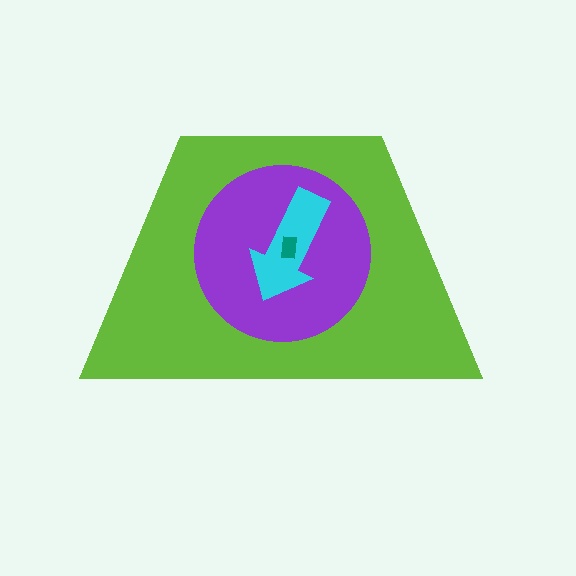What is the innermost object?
The teal rectangle.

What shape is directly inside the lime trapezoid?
The purple circle.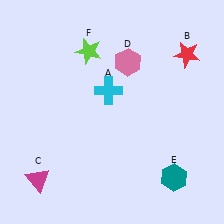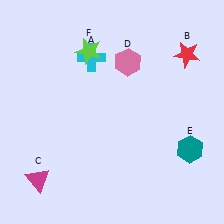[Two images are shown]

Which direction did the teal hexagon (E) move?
The teal hexagon (E) moved up.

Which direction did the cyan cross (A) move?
The cyan cross (A) moved up.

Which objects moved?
The objects that moved are: the cyan cross (A), the teal hexagon (E).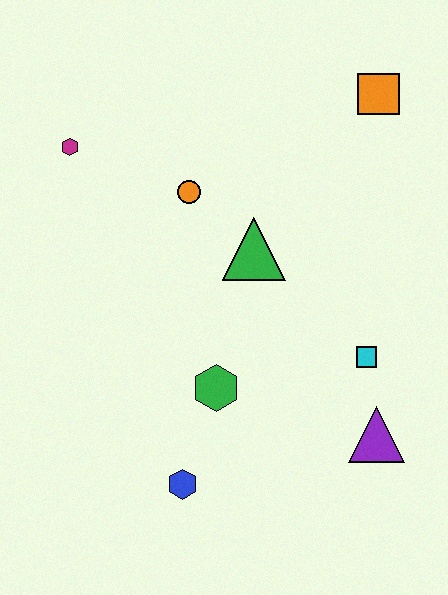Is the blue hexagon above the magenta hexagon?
No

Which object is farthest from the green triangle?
The blue hexagon is farthest from the green triangle.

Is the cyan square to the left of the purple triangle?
Yes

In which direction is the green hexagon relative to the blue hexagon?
The green hexagon is above the blue hexagon.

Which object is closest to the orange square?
The green triangle is closest to the orange square.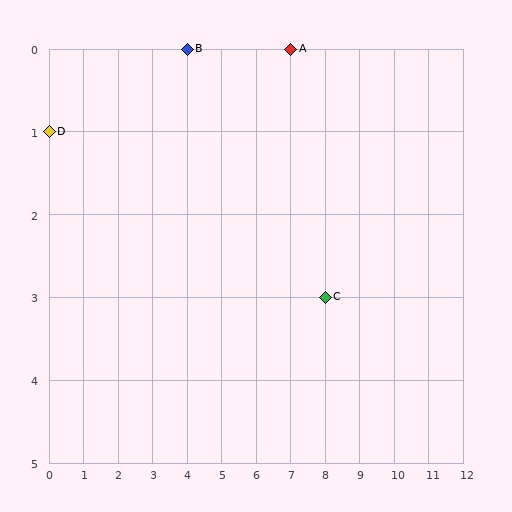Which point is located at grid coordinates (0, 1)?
Point D is at (0, 1).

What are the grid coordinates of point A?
Point A is at grid coordinates (7, 0).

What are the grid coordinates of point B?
Point B is at grid coordinates (4, 0).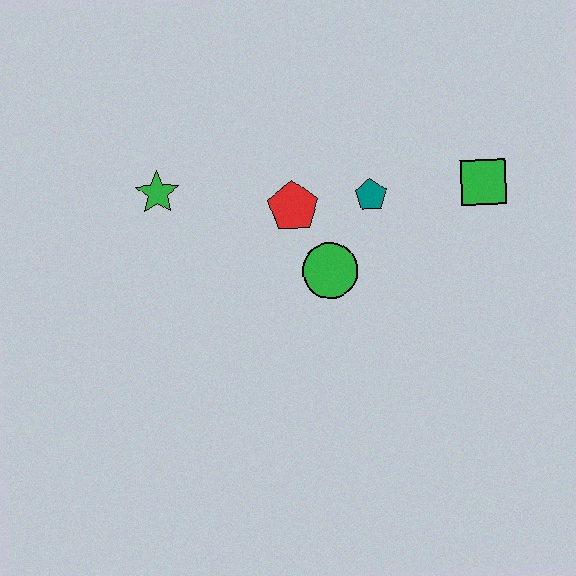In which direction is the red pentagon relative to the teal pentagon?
The red pentagon is to the left of the teal pentagon.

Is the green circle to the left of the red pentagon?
No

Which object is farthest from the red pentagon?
The green square is farthest from the red pentagon.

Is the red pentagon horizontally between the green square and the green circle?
No